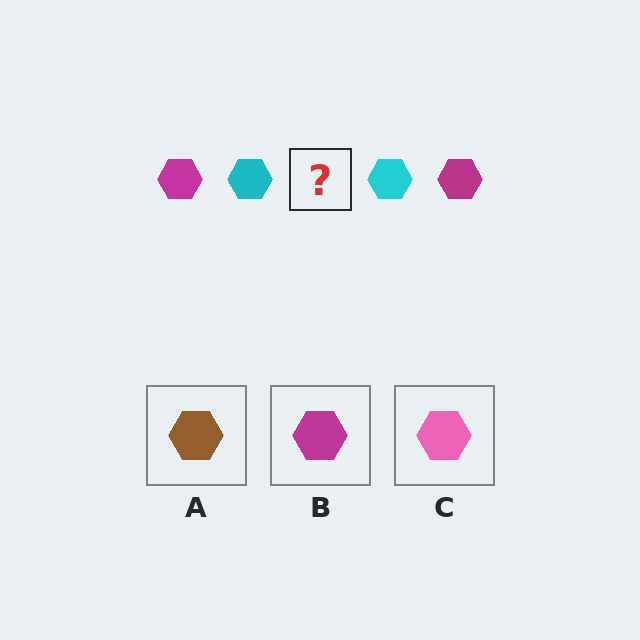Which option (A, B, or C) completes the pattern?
B.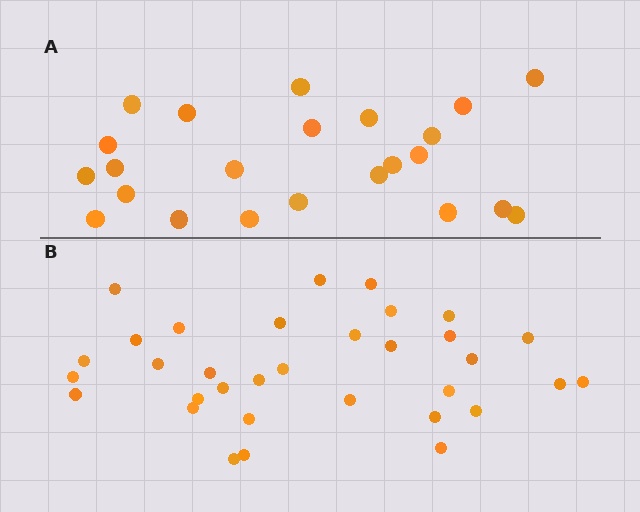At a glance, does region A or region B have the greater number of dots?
Region B (the bottom region) has more dots.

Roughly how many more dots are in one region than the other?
Region B has roughly 10 or so more dots than region A.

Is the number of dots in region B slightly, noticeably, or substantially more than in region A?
Region B has noticeably more, but not dramatically so. The ratio is roughly 1.4 to 1.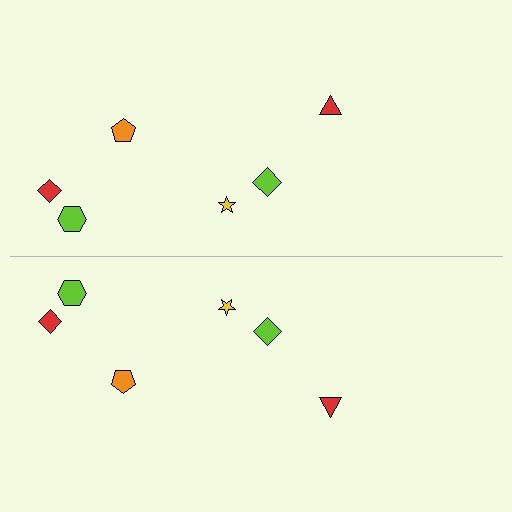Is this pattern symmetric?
Yes, this pattern has bilateral (reflection) symmetry.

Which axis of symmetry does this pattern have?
The pattern has a horizontal axis of symmetry running through the center of the image.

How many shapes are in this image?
There are 12 shapes in this image.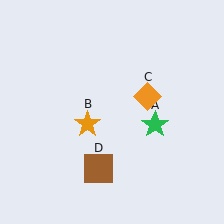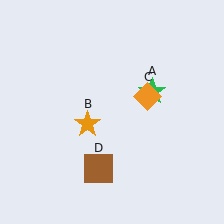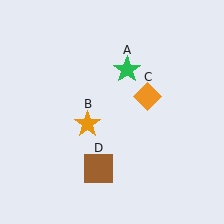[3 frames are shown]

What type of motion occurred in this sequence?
The green star (object A) rotated counterclockwise around the center of the scene.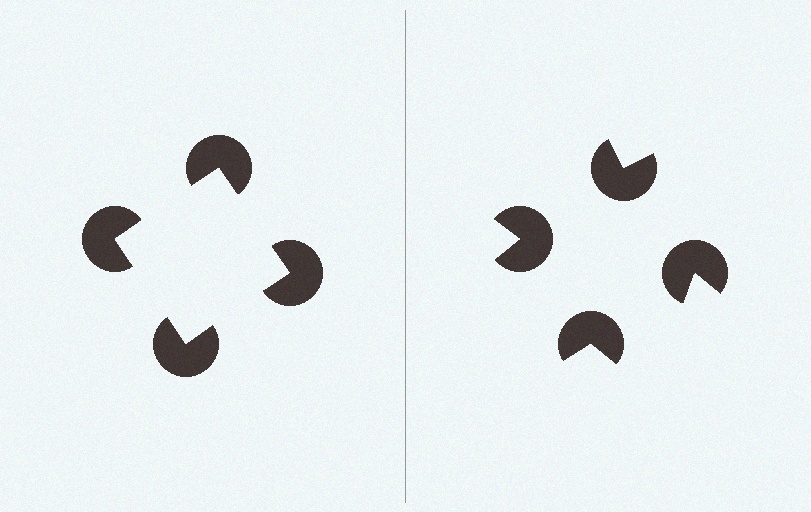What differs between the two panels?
The pac-man discs are positioned identically on both sides; only the wedge orientations differ. On the left they align to a square; on the right they are misaligned.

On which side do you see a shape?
An illusory square appears on the left side. On the right side the wedge cuts are rotated, so no coherent shape forms.